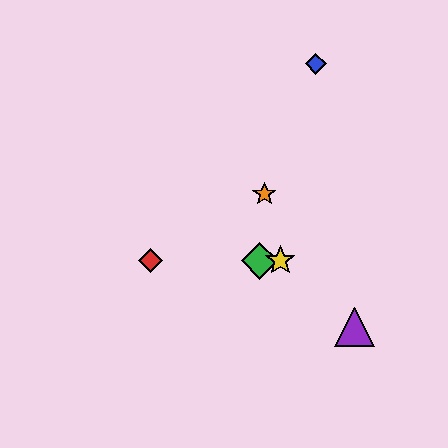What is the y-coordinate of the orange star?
The orange star is at y≈194.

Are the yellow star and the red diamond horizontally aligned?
Yes, both are at y≈261.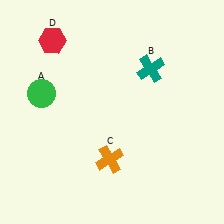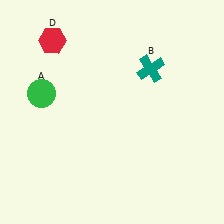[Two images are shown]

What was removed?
The orange cross (C) was removed in Image 2.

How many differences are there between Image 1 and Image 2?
There is 1 difference between the two images.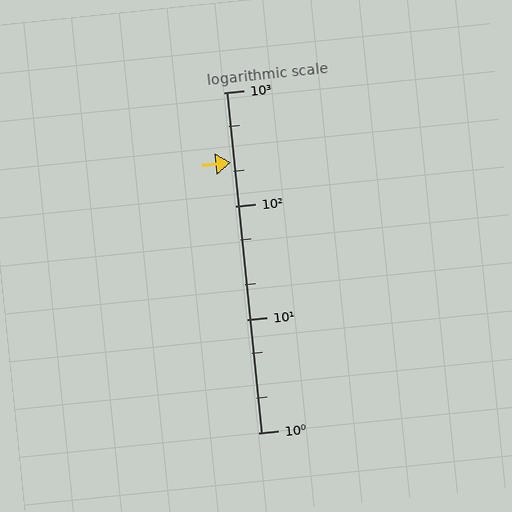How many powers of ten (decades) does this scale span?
The scale spans 3 decades, from 1 to 1000.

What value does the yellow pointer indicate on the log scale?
The pointer indicates approximately 240.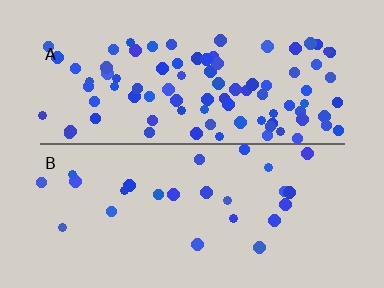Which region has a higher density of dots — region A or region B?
A (the top).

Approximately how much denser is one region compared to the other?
Approximately 3.4× — region A over region B.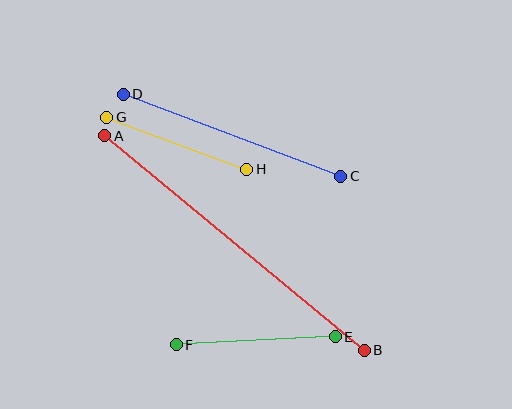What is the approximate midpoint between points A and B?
The midpoint is at approximately (234, 243) pixels.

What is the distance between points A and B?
The distance is approximately 337 pixels.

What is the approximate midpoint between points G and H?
The midpoint is at approximately (177, 143) pixels.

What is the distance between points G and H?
The distance is approximately 150 pixels.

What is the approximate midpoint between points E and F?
The midpoint is at approximately (256, 341) pixels.